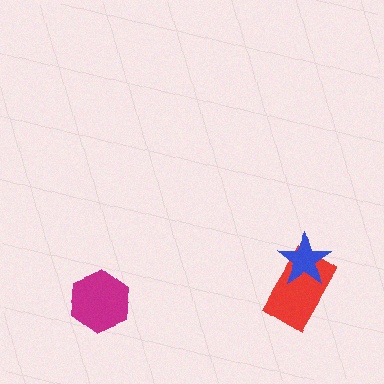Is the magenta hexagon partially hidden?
No, no other shape covers it.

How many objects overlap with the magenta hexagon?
0 objects overlap with the magenta hexagon.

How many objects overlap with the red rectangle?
1 object overlaps with the red rectangle.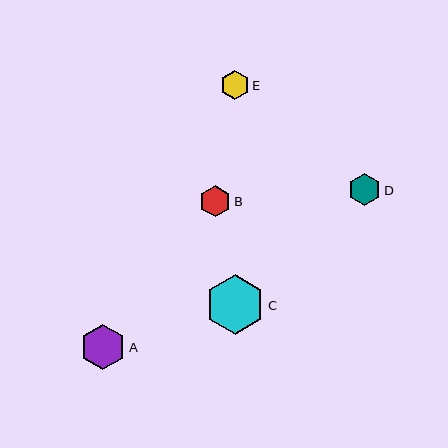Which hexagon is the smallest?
Hexagon E is the smallest with a size of approximately 29 pixels.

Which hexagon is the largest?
Hexagon C is the largest with a size of approximately 59 pixels.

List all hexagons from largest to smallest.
From largest to smallest: C, A, D, B, E.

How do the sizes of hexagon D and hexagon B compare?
Hexagon D and hexagon B are approximately the same size.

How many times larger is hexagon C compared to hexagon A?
Hexagon C is approximately 1.3 times the size of hexagon A.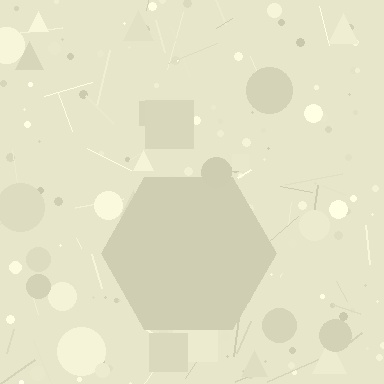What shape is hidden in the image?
A hexagon is hidden in the image.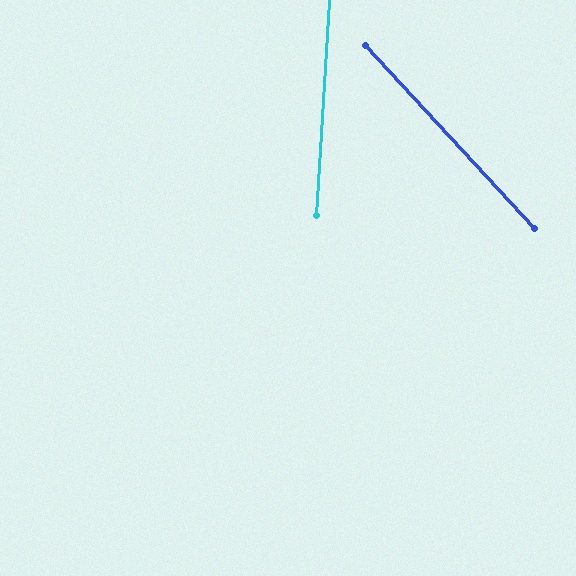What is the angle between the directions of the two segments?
Approximately 46 degrees.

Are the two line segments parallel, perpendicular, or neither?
Neither parallel nor perpendicular — they differ by about 46°.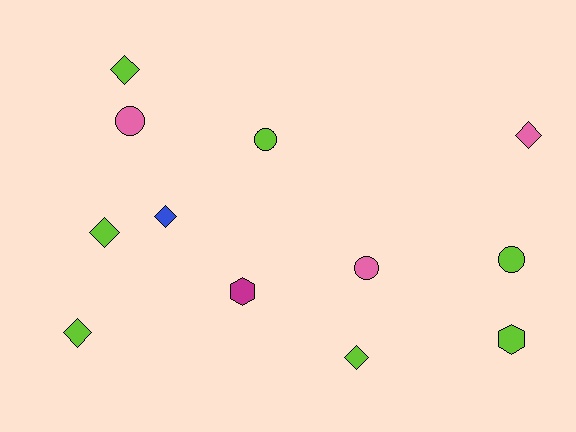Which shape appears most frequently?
Diamond, with 6 objects.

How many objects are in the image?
There are 12 objects.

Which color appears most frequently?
Lime, with 7 objects.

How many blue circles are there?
There are no blue circles.